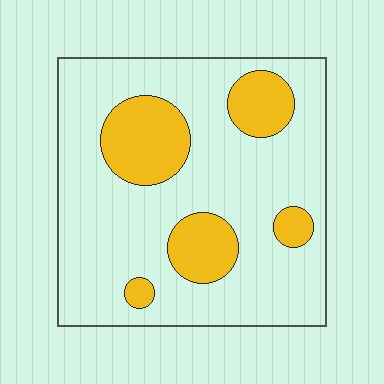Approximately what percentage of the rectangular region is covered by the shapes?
Approximately 20%.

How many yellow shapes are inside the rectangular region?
5.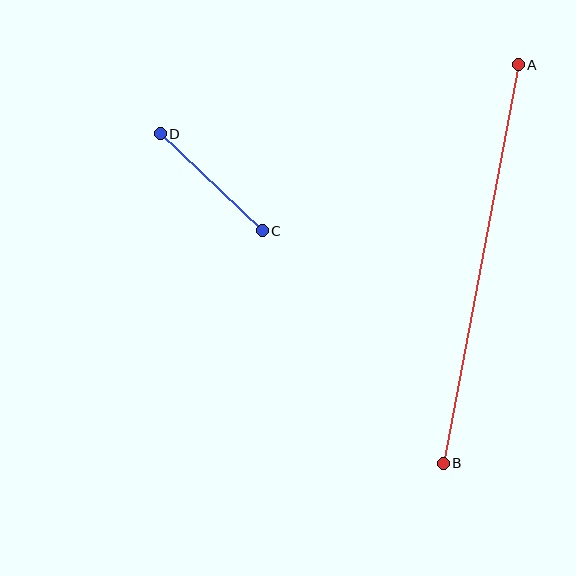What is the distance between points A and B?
The distance is approximately 405 pixels.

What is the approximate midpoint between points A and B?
The midpoint is at approximately (481, 264) pixels.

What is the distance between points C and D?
The distance is approximately 140 pixels.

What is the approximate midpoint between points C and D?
The midpoint is at approximately (211, 182) pixels.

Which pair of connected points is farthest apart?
Points A and B are farthest apart.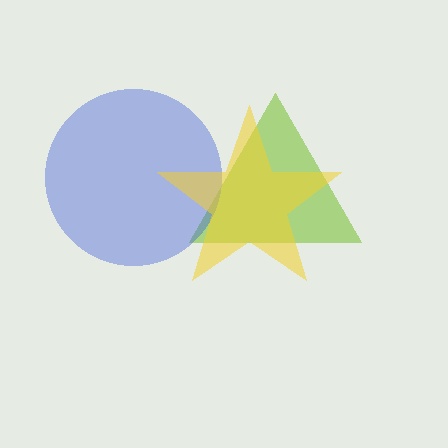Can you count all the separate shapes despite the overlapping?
Yes, there are 3 separate shapes.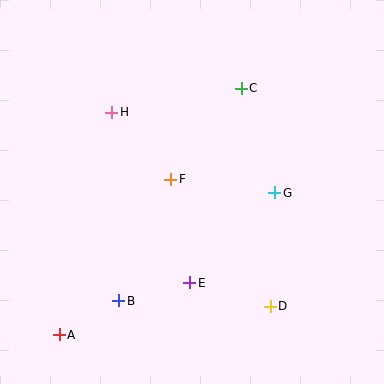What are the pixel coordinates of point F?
Point F is at (171, 179).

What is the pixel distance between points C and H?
The distance between C and H is 131 pixels.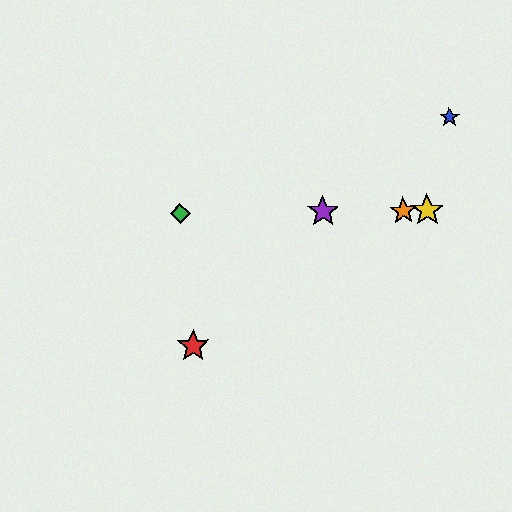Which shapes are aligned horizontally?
The green diamond, the yellow star, the purple star, the orange star are aligned horizontally.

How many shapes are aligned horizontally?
4 shapes (the green diamond, the yellow star, the purple star, the orange star) are aligned horizontally.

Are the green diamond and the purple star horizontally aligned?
Yes, both are at y≈213.